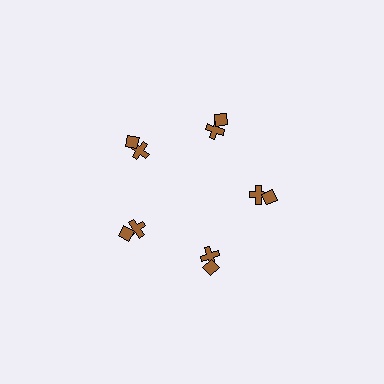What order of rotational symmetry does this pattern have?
This pattern has 5-fold rotational symmetry.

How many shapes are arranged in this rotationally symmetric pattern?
There are 10 shapes, arranged in 5 groups of 2.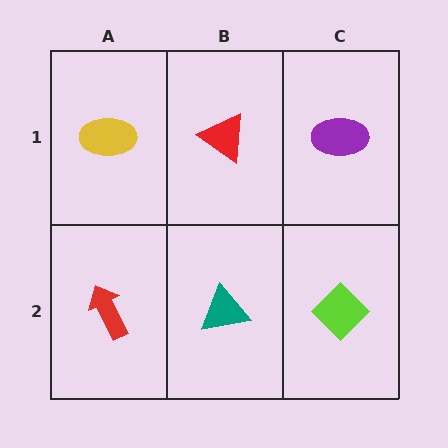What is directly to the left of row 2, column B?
A red arrow.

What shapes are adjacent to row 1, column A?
A red arrow (row 2, column A), a red triangle (row 1, column B).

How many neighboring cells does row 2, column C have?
2.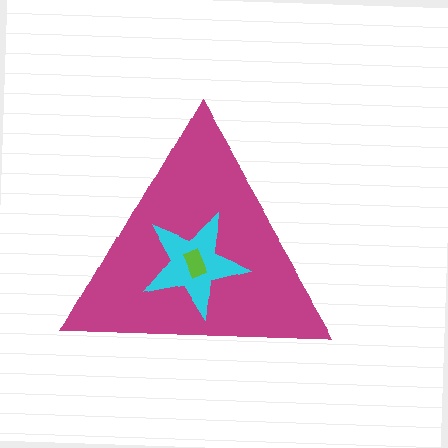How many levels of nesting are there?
3.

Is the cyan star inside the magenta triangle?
Yes.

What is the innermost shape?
The lime rectangle.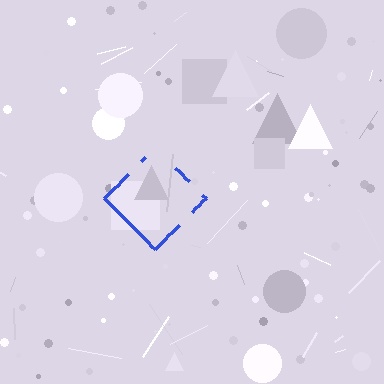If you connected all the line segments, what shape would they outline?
They would outline a diamond.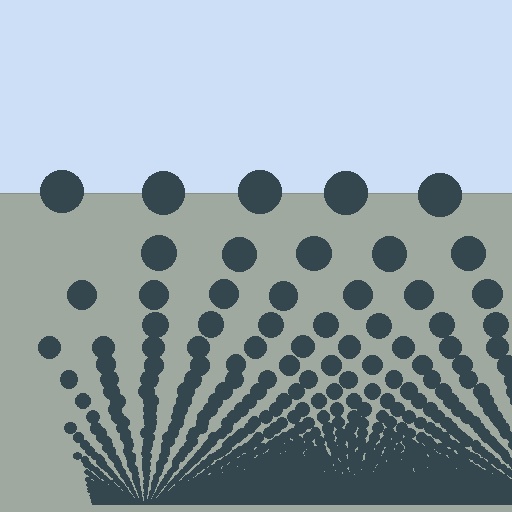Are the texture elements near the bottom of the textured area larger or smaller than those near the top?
Smaller. The gradient is inverted — elements near the bottom are smaller and denser.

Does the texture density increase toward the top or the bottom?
Density increases toward the bottom.